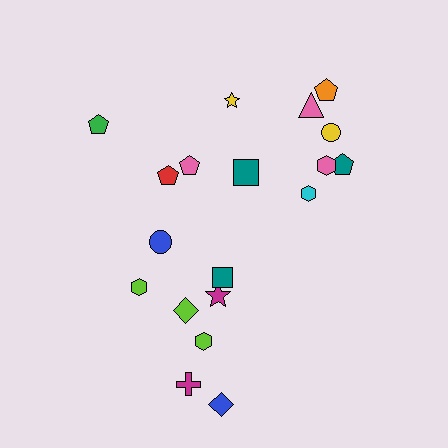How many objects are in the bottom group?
There are 8 objects.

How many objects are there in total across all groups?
There are 19 objects.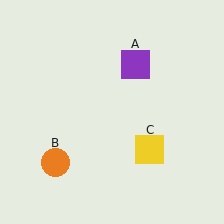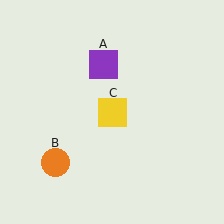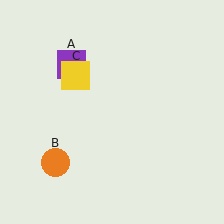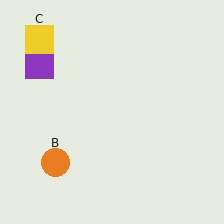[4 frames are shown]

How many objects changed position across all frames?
2 objects changed position: purple square (object A), yellow square (object C).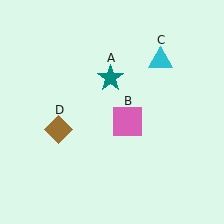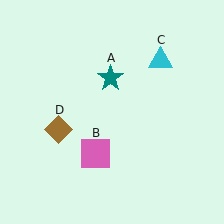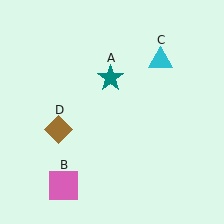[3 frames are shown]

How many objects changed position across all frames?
1 object changed position: pink square (object B).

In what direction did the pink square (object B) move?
The pink square (object B) moved down and to the left.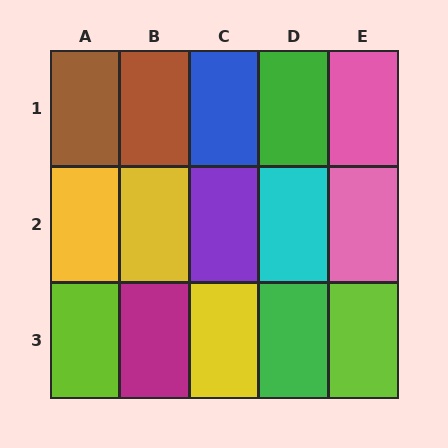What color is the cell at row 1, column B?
Brown.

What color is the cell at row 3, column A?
Lime.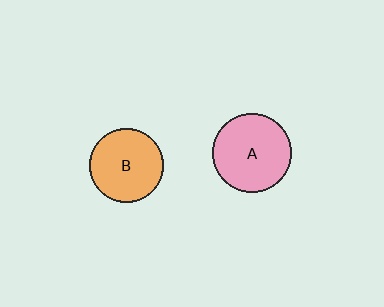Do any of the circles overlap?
No, none of the circles overlap.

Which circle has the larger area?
Circle A (pink).